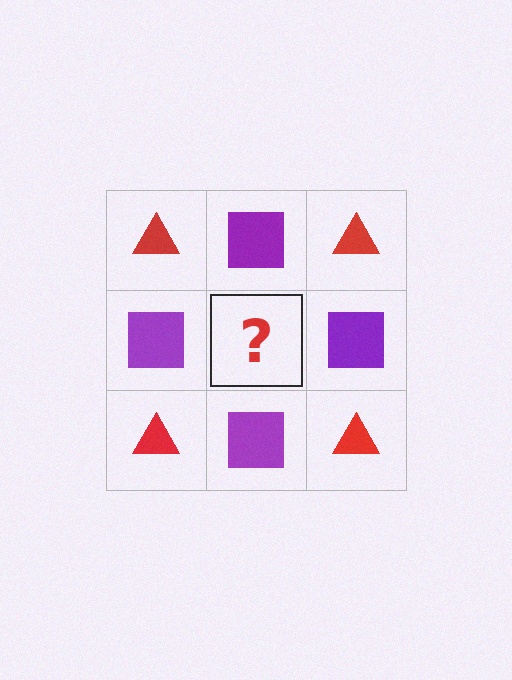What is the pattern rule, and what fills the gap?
The rule is that it alternates red triangle and purple square in a checkerboard pattern. The gap should be filled with a red triangle.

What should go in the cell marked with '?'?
The missing cell should contain a red triangle.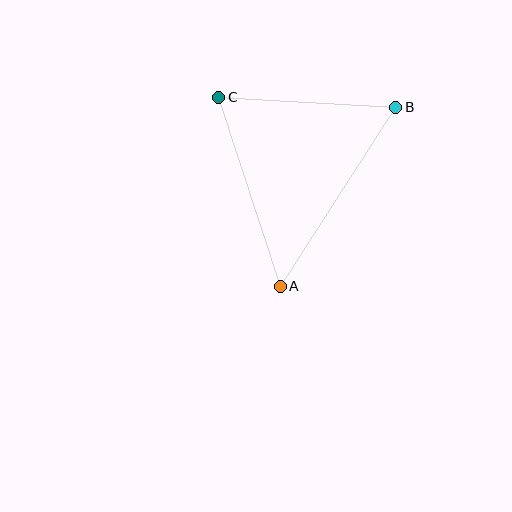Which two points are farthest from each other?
Points A and B are farthest from each other.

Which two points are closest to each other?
Points B and C are closest to each other.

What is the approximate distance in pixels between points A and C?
The distance between A and C is approximately 198 pixels.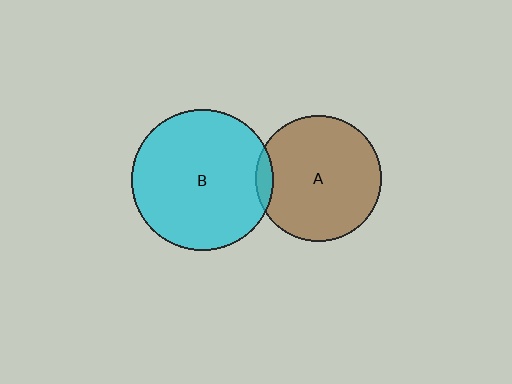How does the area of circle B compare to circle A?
Approximately 1.3 times.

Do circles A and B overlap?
Yes.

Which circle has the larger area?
Circle B (cyan).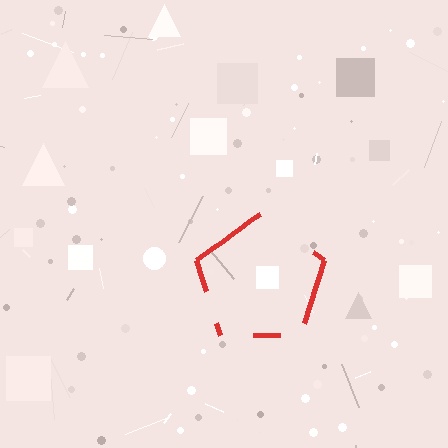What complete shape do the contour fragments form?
The contour fragments form a pentagon.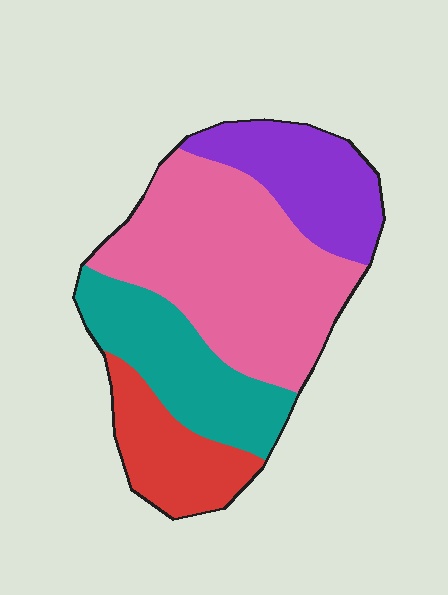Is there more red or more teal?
Teal.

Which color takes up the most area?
Pink, at roughly 45%.